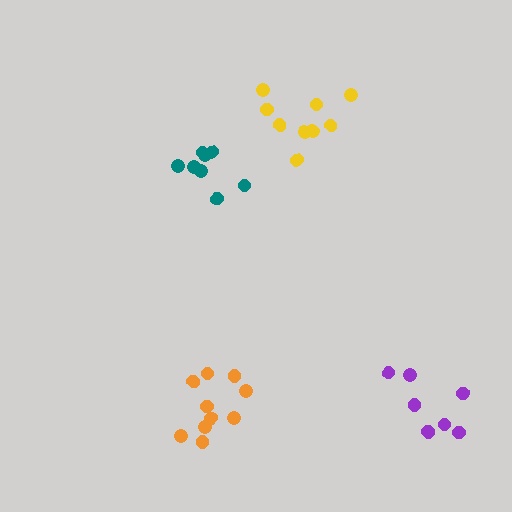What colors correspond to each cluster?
The clusters are colored: teal, yellow, orange, purple.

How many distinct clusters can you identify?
There are 4 distinct clusters.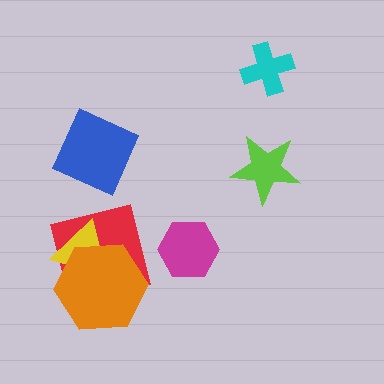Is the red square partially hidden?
Yes, it is partially covered by another shape.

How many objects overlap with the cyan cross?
0 objects overlap with the cyan cross.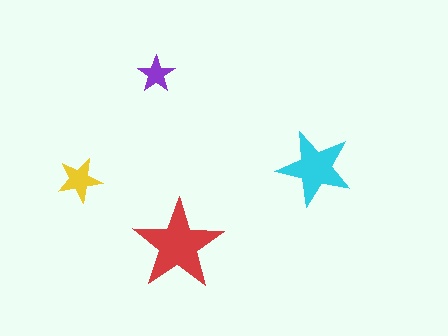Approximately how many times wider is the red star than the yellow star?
About 2 times wider.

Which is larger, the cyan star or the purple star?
The cyan one.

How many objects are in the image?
There are 4 objects in the image.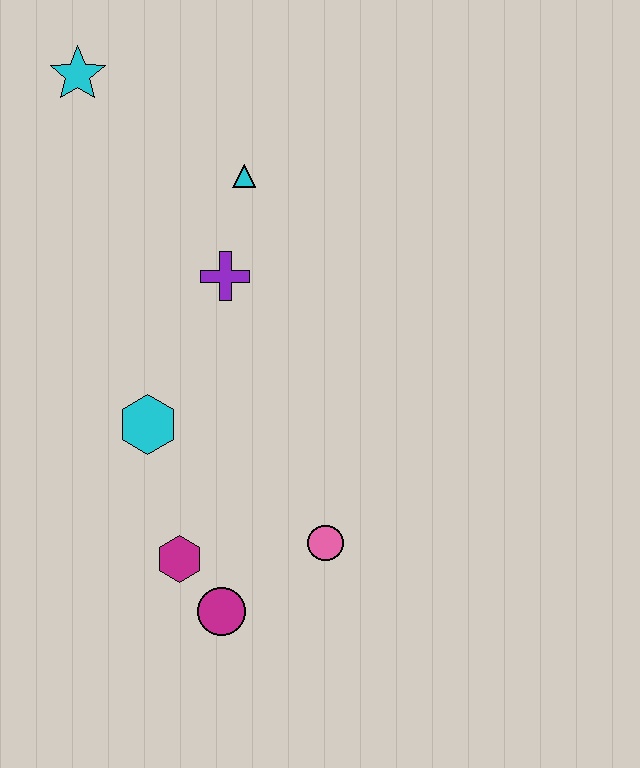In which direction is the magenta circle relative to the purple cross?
The magenta circle is below the purple cross.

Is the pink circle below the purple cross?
Yes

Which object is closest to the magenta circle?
The magenta hexagon is closest to the magenta circle.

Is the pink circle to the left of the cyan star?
No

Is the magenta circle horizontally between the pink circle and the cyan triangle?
No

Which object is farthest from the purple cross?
The magenta circle is farthest from the purple cross.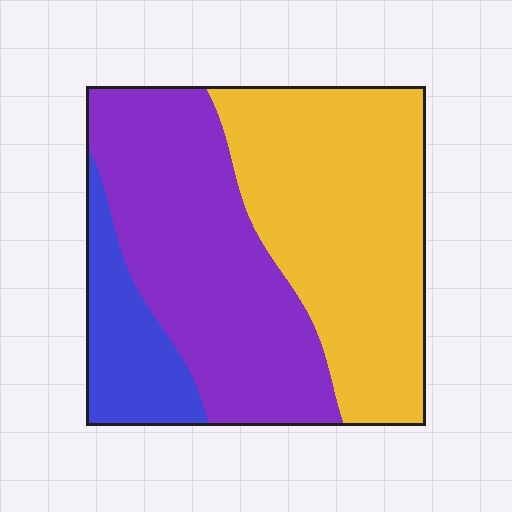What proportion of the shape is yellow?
Yellow covers around 45% of the shape.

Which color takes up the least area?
Blue, at roughly 15%.